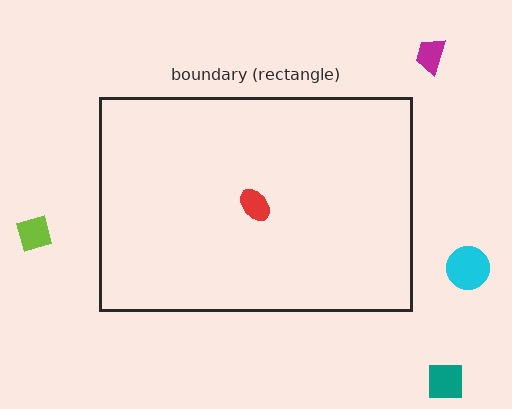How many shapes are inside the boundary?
1 inside, 4 outside.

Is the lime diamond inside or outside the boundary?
Outside.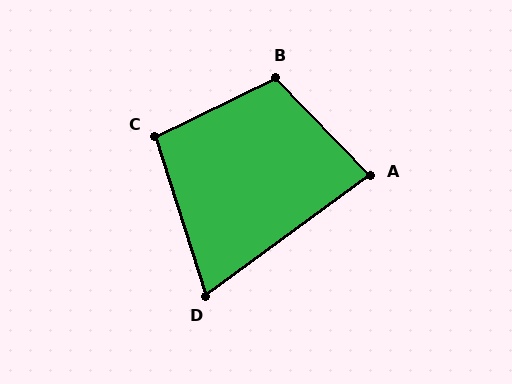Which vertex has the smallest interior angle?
D, at approximately 71 degrees.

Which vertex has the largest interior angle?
B, at approximately 109 degrees.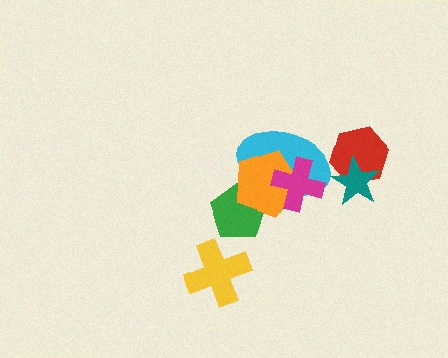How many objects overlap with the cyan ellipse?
3 objects overlap with the cyan ellipse.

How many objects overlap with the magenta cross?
2 objects overlap with the magenta cross.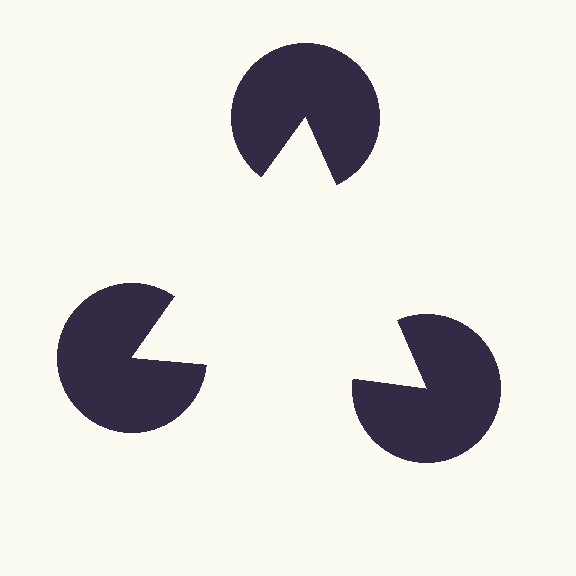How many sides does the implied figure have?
3 sides.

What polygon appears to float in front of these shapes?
An illusory triangle — its edges are inferred from the aligned wedge cuts in the pac-man discs, not physically drawn.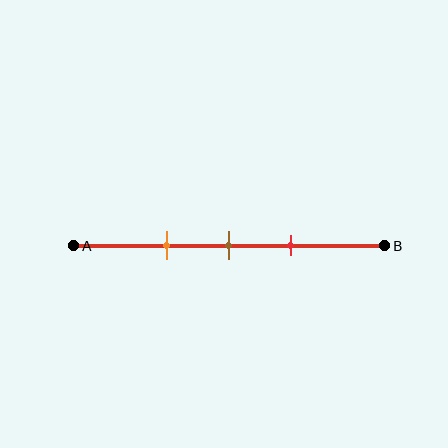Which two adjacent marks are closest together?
The brown and red marks are the closest adjacent pair.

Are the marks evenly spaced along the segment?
Yes, the marks are approximately evenly spaced.